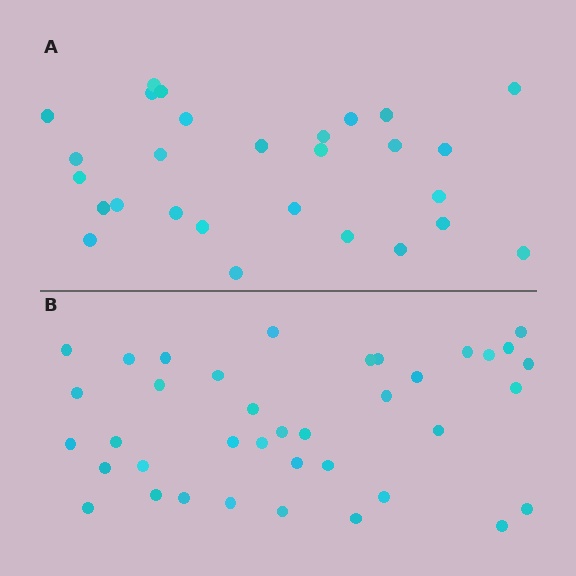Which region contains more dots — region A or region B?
Region B (the bottom region) has more dots.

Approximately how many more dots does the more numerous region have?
Region B has roughly 10 or so more dots than region A.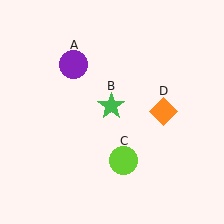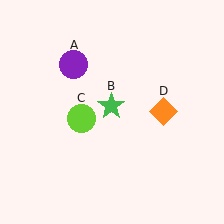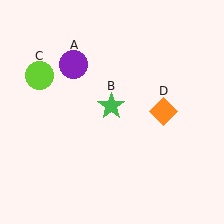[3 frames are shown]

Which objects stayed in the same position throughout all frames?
Purple circle (object A) and green star (object B) and orange diamond (object D) remained stationary.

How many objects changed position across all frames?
1 object changed position: lime circle (object C).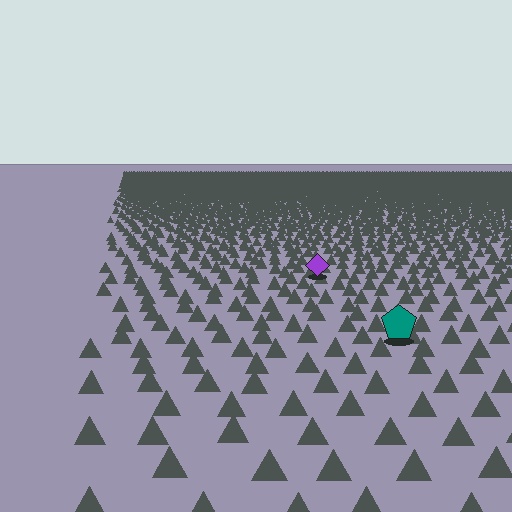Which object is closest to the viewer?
The teal pentagon is closest. The texture marks near it are larger and more spread out.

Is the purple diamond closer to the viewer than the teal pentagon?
No. The teal pentagon is closer — you can tell from the texture gradient: the ground texture is coarser near it.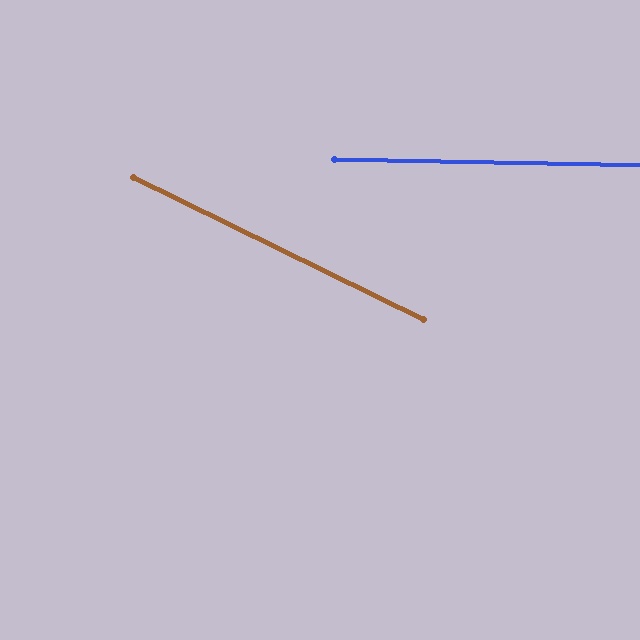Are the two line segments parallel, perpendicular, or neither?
Neither parallel nor perpendicular — they differ by about 25°.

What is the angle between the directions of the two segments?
Approximately 25 degrees.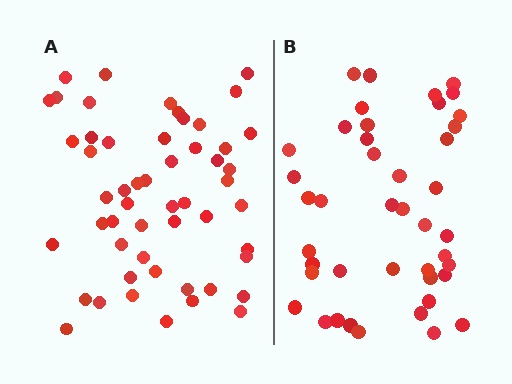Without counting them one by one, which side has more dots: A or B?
Region A (the left region) has more dots.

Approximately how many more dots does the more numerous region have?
Region A has roughly 10 or so more dots than region B.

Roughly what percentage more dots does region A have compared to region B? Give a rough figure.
About 25% more.